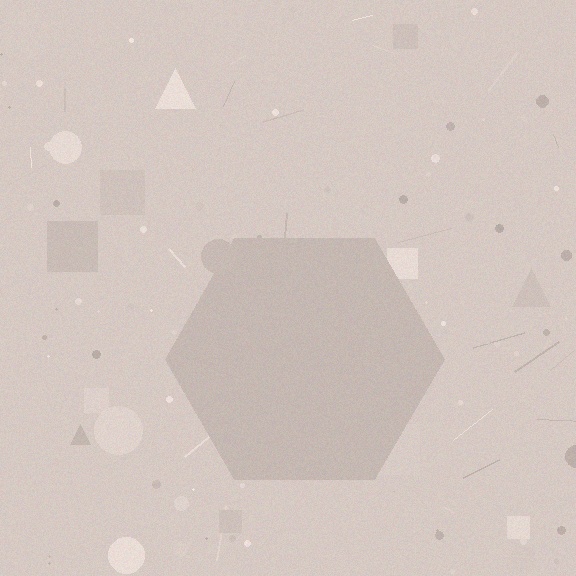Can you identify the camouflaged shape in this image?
The camouflaged shape is a hexagon.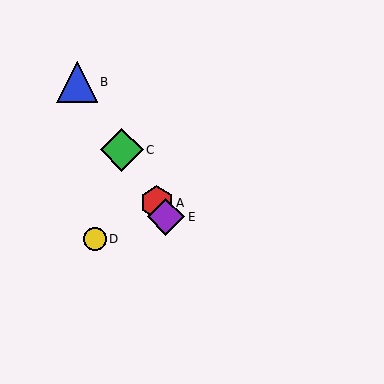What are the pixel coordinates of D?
Object D is at (95, 239).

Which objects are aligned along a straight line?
Objects A, B, C, E are aligned along a straight line.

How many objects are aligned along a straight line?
4 objects (A, B, C, E) are aligned along a straight line.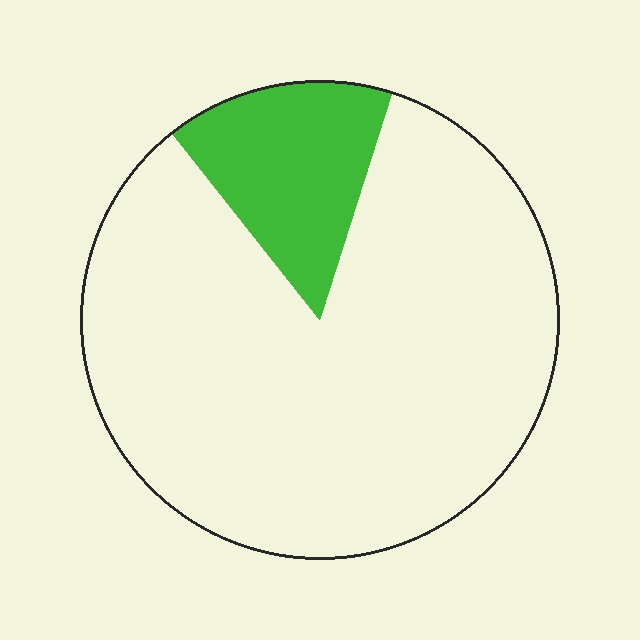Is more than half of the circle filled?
No.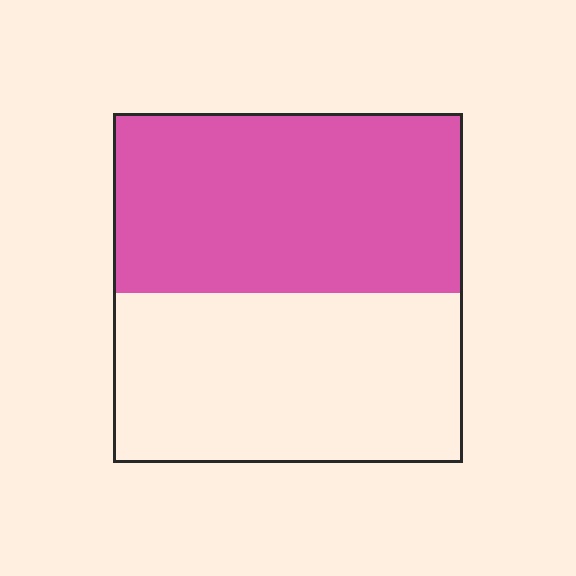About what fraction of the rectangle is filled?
About one half (1/2).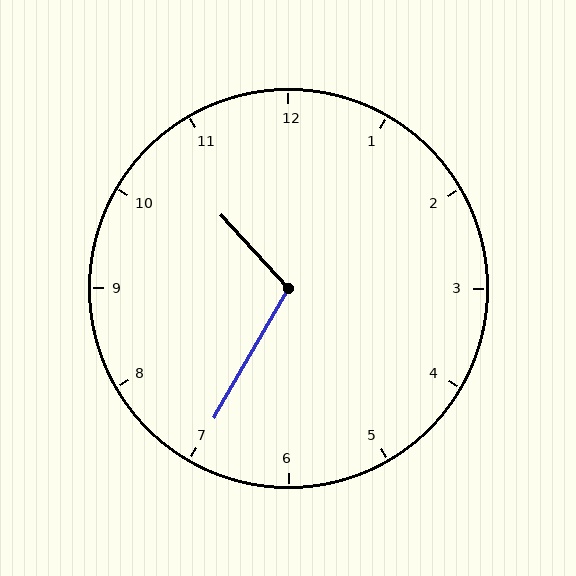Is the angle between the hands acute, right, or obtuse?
It is obtuse.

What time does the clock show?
10:35.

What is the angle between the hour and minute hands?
Approximately 108 degrees.